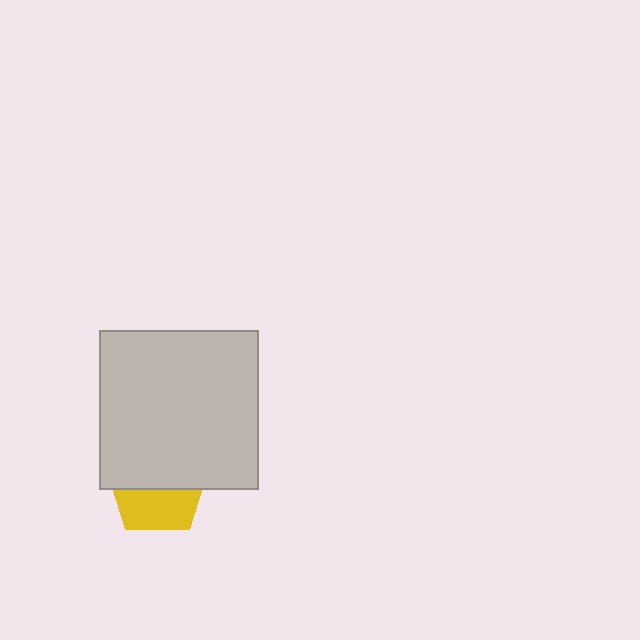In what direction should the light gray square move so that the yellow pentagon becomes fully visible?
The light gray square should move up. That is the shortest direction to clear the overlap and leave the yellow pentagon fully visible.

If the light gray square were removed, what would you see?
You would see the complete yellow pentagon.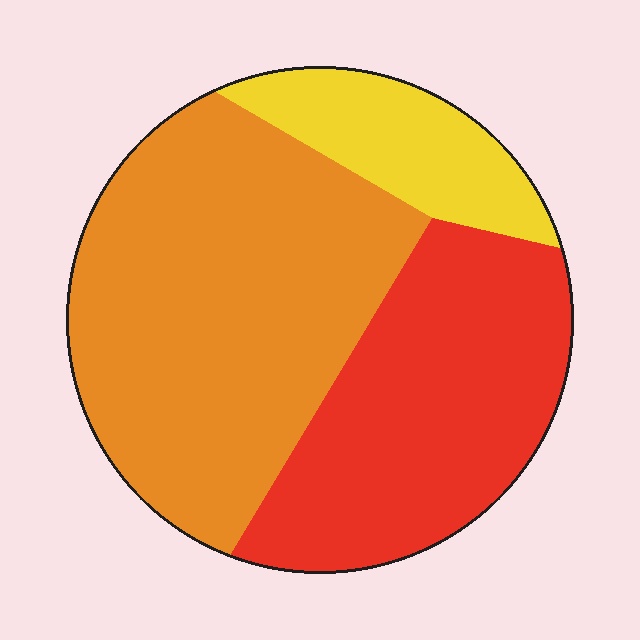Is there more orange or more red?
Orange.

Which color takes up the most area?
Orange, at roughly 50%.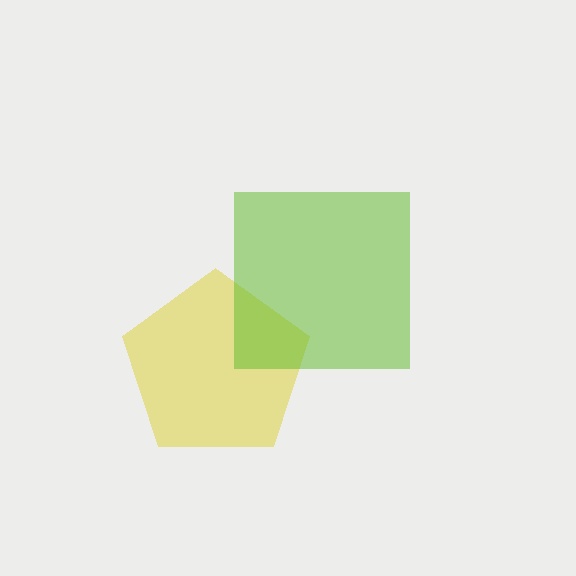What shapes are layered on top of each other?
The layered shapes are: a yellow pentagon, a lime square.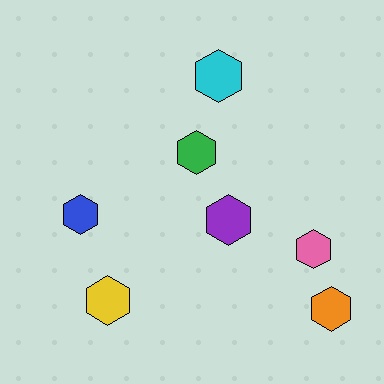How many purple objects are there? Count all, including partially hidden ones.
There is 1 purple object.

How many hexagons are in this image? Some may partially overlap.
There are 7 hexagons.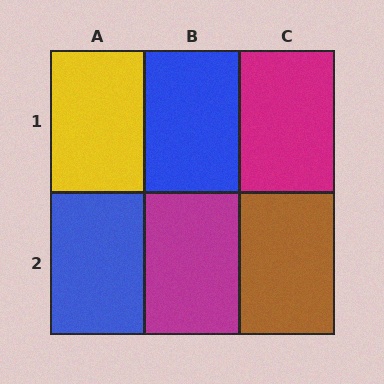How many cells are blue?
2 cells are blue.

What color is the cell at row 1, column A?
Yellow.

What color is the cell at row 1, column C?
Magenta.